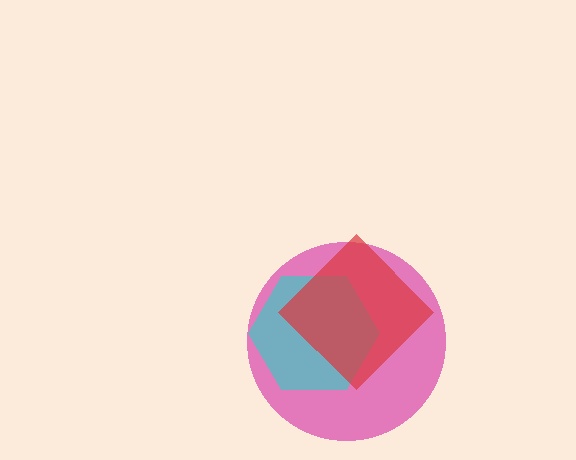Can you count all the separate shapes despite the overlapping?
Yes, there are 3 separate shapes.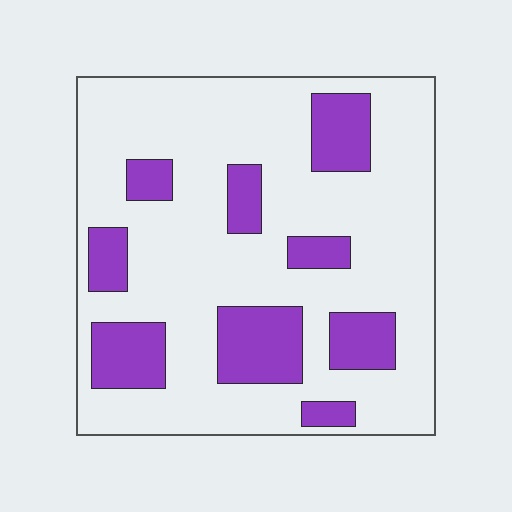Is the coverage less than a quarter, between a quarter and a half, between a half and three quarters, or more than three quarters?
Less than a quarter.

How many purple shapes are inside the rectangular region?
9.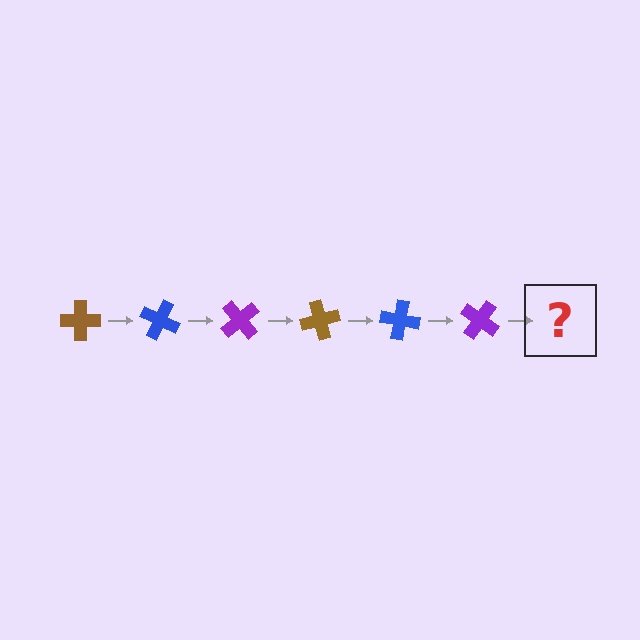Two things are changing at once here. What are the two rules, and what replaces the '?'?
The two rules are that it rotates 25 degrees each step and the color cycles through brown, blue, and purple. The '?' should be a brown cross, rotated 150 degrees from the start.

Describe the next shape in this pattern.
It should be a brown cross, rotated 150 degrees from the start.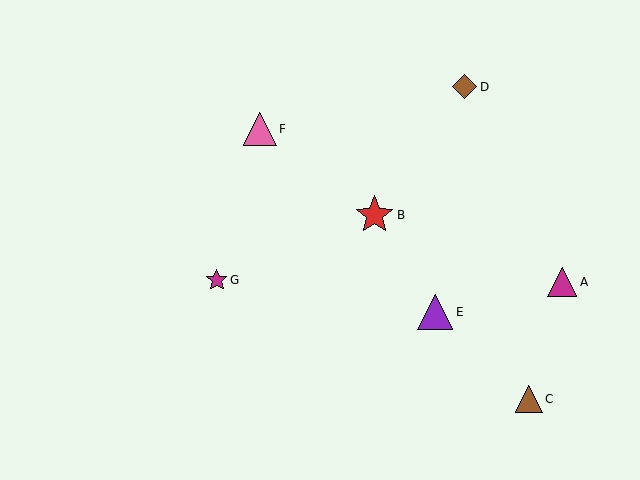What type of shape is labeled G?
Shape G is a magenta star.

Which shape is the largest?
The red star (labeled B) is the largest.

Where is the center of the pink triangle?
The center of the pink triangle is at (260, 129).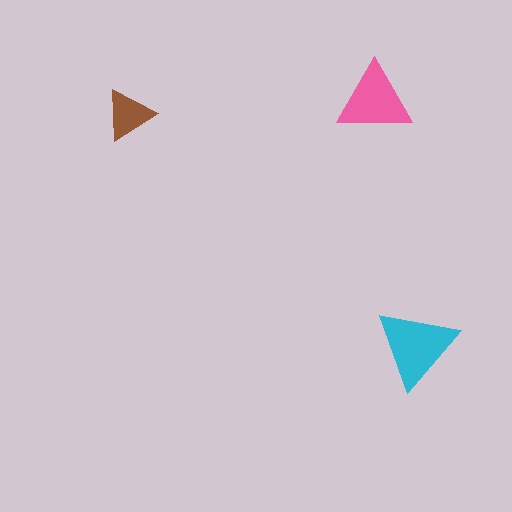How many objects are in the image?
There are 3 objects in the image.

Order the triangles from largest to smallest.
the cyan one, the pink one, the brown one.